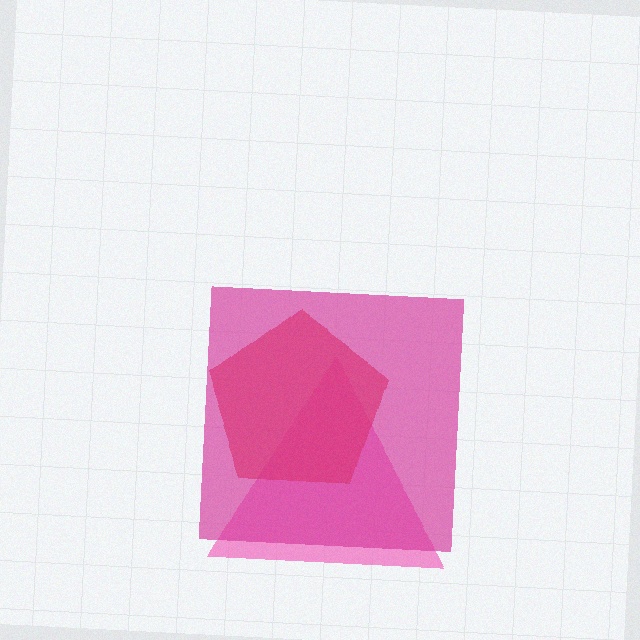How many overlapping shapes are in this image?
There are 3 overlapping shapes in the image.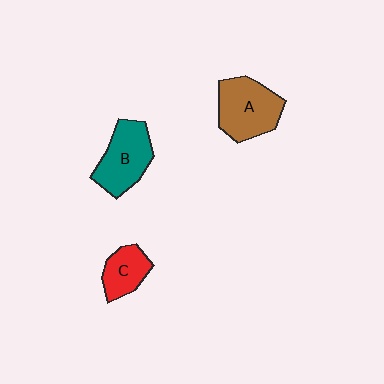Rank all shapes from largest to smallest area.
From largest to smallest: A (brown), B (teal), C (red).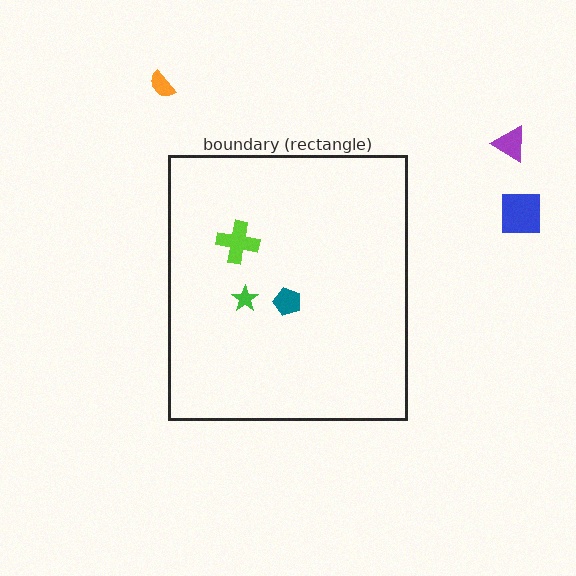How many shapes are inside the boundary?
3 inside, 3 outside.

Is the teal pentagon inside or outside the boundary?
Inside.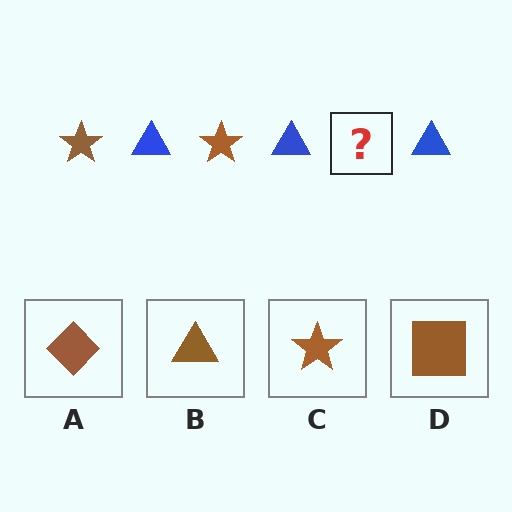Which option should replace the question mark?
Option C.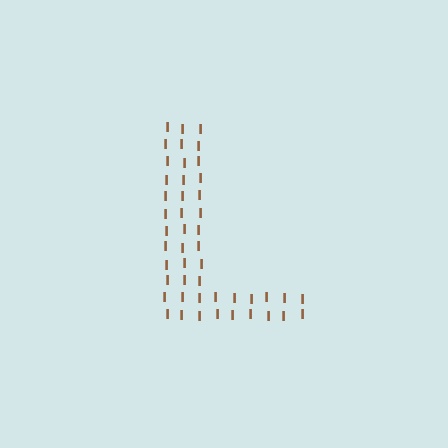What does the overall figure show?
The overall figure shows the letter L.